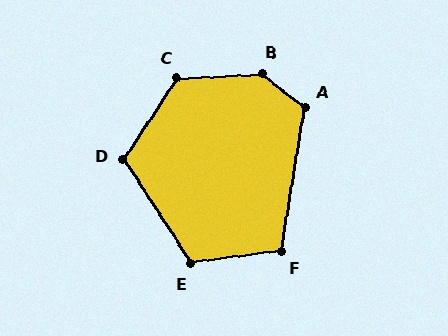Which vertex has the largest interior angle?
B, at approximately 140 degrees.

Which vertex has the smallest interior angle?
F, at approximately 107 degrees.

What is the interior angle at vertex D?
Approximately 114 degrees (obtuse).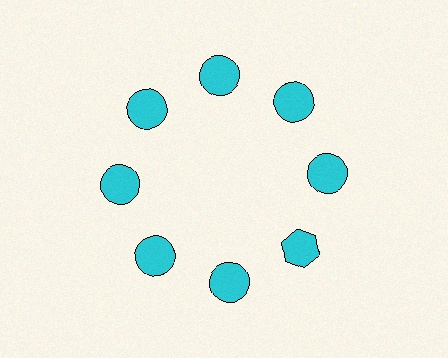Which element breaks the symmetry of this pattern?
The cyan hexagon at roughly the 4 o'clock position breaks the symmetry. All other shapes are cyan circles.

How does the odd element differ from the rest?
It has a different shape: hexagon instead of circle.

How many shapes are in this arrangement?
There are 8 shapes arranged in a ring pattern.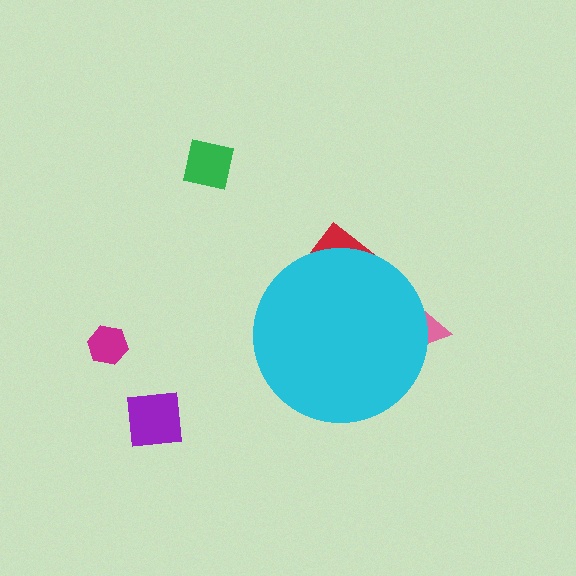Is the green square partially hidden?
No, the green square is fully visible.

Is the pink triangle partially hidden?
Yes, the pink triangle is partially hidden behind the cyan circle.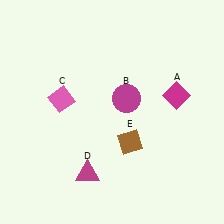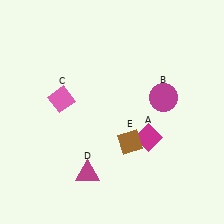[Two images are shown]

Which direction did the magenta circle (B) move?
The magenta circle (B) moved right.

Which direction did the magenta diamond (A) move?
The magenta diamond (A) moved down.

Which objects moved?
The objects that moved are: the magenta diamond (A), the magenta circle (B).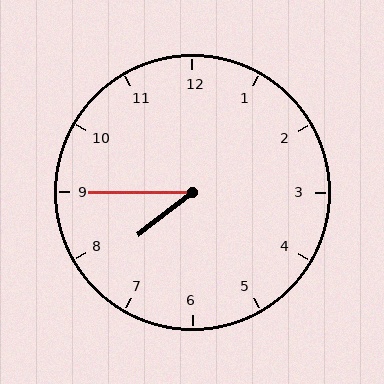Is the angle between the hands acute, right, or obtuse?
It is acute.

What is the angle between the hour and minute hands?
Approximately 38 degrees.